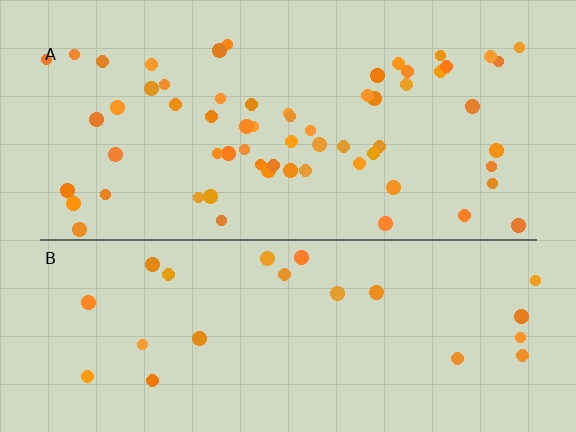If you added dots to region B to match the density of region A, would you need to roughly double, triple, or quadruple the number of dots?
Approximately triple.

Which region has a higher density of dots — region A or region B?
A (the top).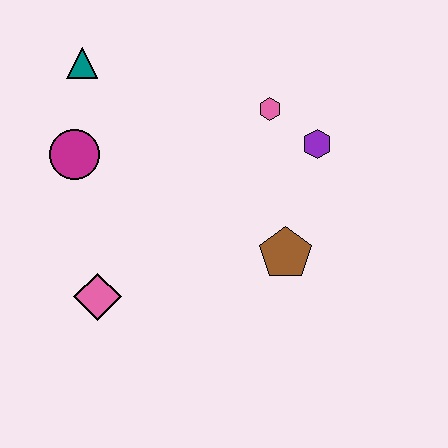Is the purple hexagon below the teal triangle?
Yes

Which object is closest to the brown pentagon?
The purple hexagon is closest to the brown pentagon.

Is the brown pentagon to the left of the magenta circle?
No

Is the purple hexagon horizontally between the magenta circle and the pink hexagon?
No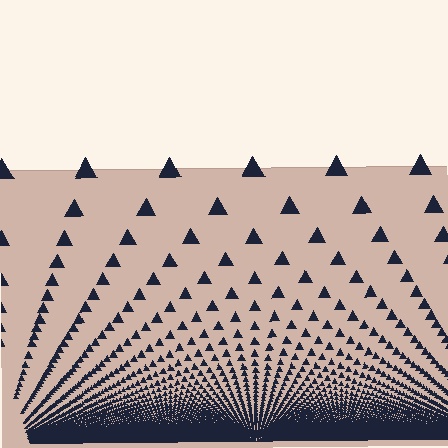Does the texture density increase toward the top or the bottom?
Density increases toward the bottom.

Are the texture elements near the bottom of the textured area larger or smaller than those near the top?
Smaller. The gradient is inverted — elements near the bottom are smaller and denser.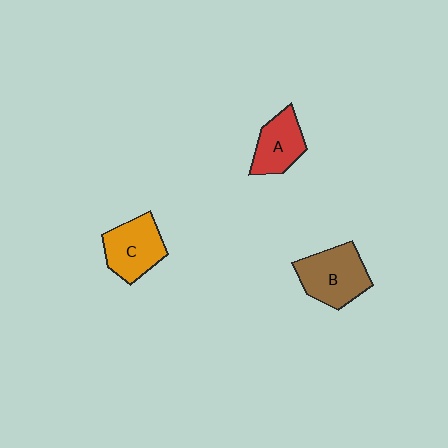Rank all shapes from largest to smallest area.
From largest to smallest: B (brown), C (orange), A (red).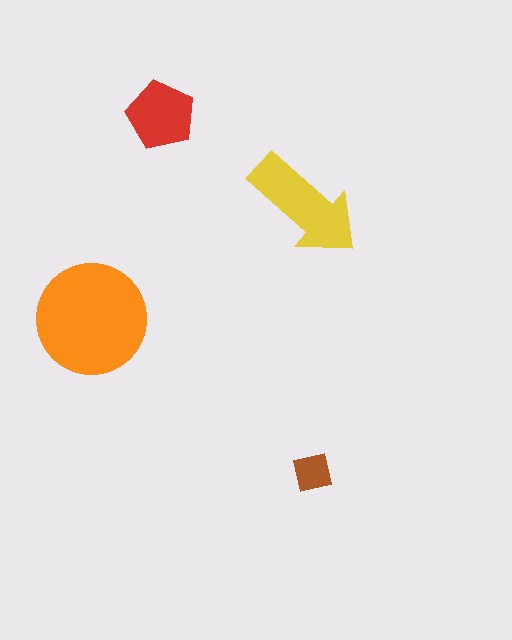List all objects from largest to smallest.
The orange circle, the yellow arrow, the red pentagon, the brown square.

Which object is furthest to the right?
The brown square is rightmost.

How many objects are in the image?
There are 4 objects in the image.